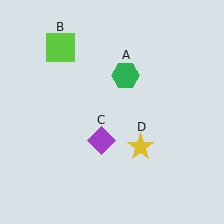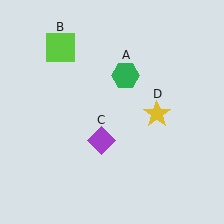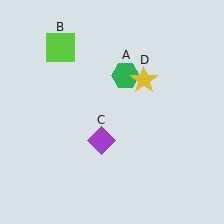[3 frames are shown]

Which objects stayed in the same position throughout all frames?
Green hexagon (object A) and lime square (object B) and purple diamond (object C) remained stationary.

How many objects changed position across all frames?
1 object changed position: yellow star (object D).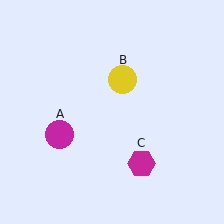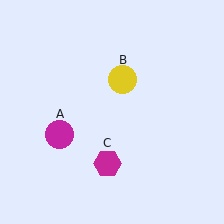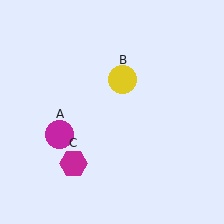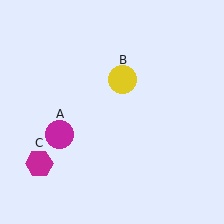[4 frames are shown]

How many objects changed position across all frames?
1 object changed position: magenta hexagon (object C).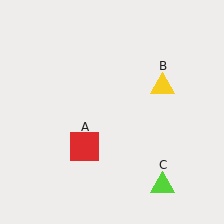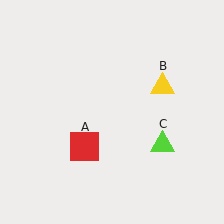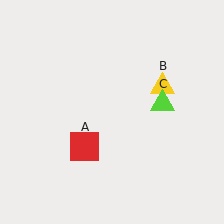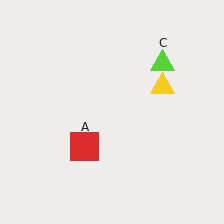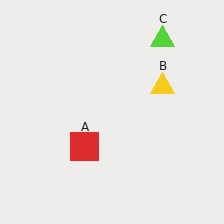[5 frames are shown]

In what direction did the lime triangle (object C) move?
The lime triangle (object C) moved up.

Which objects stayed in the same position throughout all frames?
Red square (object A) and yellow triangle (object B) remained stationary.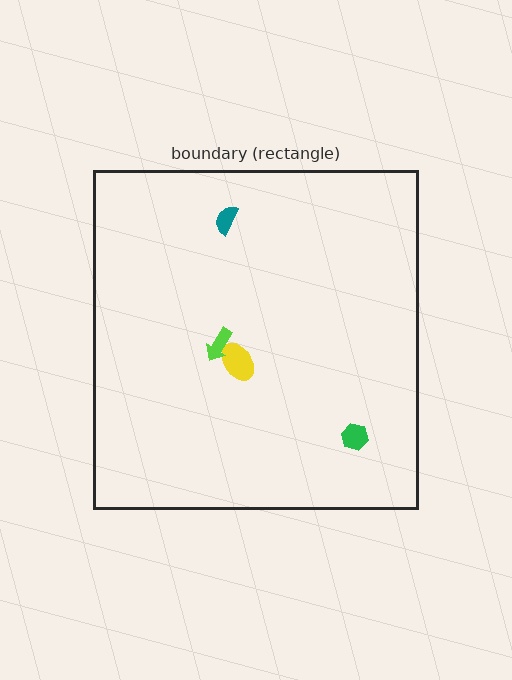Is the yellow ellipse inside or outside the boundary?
Inside.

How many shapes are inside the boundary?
4 inside, 0 outside.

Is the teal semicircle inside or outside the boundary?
Inside.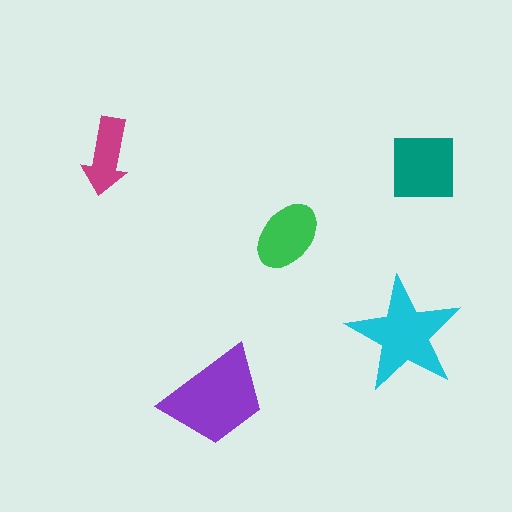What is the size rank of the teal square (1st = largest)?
3rd.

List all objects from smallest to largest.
The magenta arrow, the green ellipse, the teal square, the cyan star, the purple trapezoid.